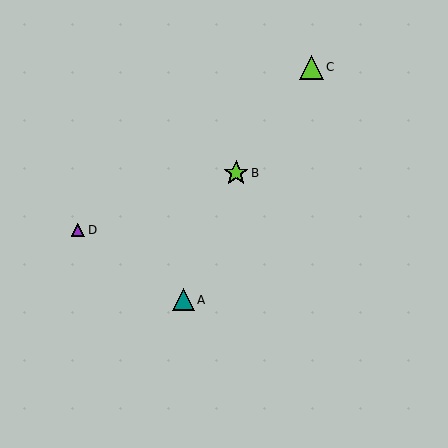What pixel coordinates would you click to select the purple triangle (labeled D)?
Click at (78, 230) to select the purple triangle D.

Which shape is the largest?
The lime star (labeled B) is the largest.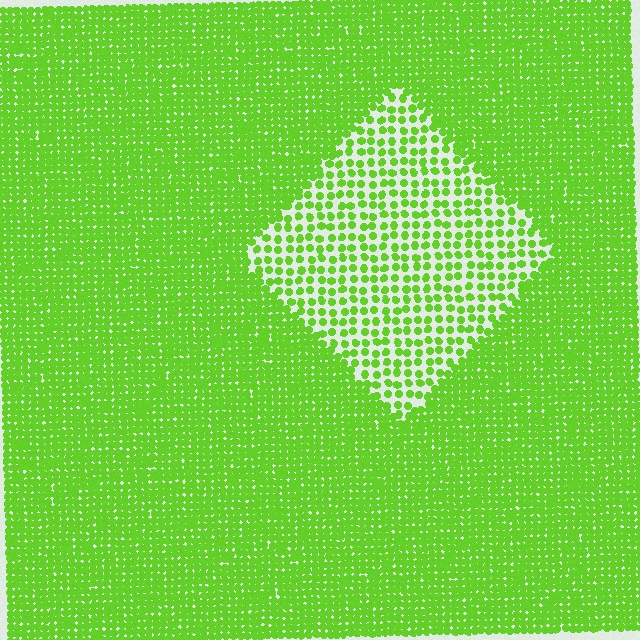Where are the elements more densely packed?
The elements are more densely packed outside the diamond boundary.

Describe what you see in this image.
The image contains small lime elements arranged at two different densities. A diamond-shaped region is visible where the elements are less densely packed than the surrounding area.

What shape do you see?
I see a diamond.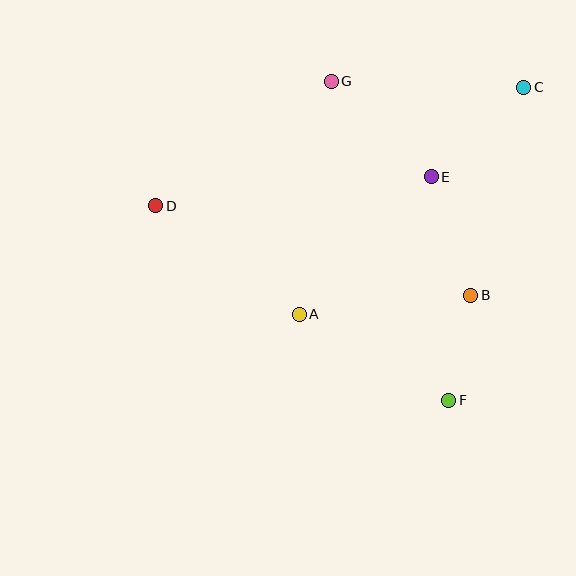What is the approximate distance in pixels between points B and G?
The distance between B and G is approximately 256 pixels.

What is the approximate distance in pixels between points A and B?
The distance between A and B is approximately 173 pixels.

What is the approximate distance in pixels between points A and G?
The distance between A and G is approximately 235 pixels.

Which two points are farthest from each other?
Points C and D are farthest from each other.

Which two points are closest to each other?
Points B and F are closest to each other.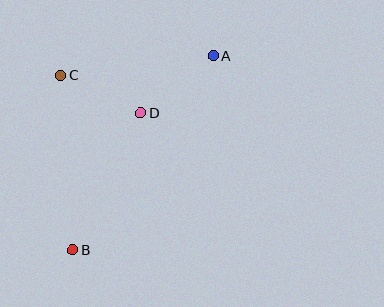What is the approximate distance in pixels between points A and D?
The distance between A and D is approximately 93 pixels.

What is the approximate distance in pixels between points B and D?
The distance between B and D is approximately 153 pixels.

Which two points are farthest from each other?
Points A and B are farthest from each other.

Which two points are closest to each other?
Points C and D are closest to each other.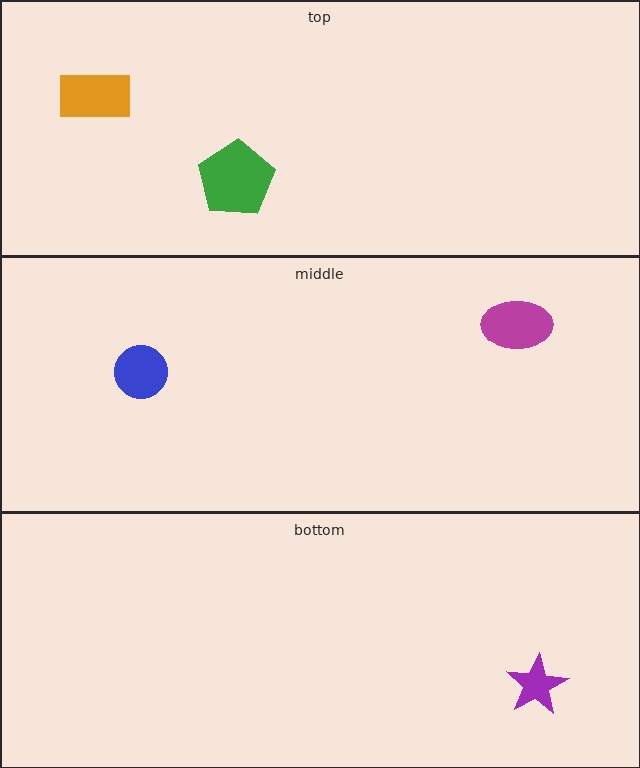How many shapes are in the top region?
2.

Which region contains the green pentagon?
The top region.